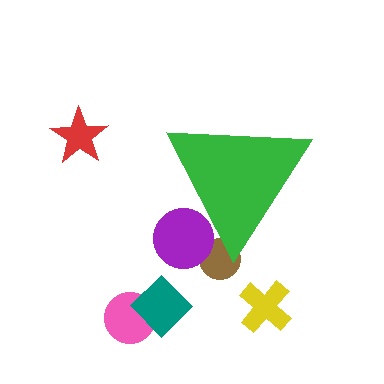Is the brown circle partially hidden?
Yes, the brown circle is partially hidden behind the green triangle.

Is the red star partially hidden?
No, the red star is fully visible.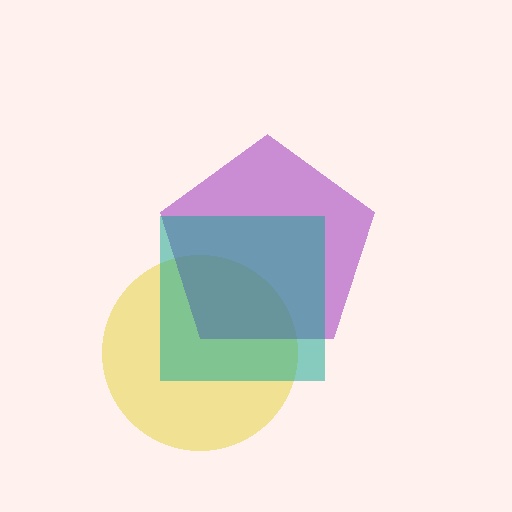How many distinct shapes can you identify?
There are 3 distinct shapes: a yellow circle, a purple pentagon, a teal square.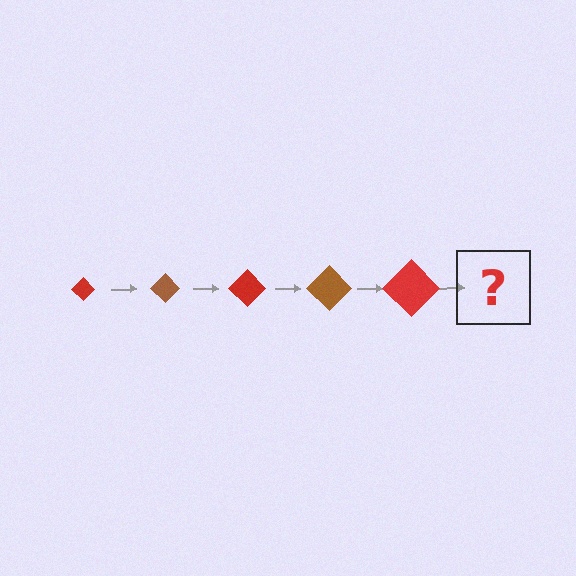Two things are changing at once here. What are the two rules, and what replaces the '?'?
The two rules are that the diamond grows larger each step and the color cycles through red and brown. The '?' should be a brown diamond, larger than the previous one.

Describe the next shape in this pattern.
It should be a brown diamond, larger than the previous one.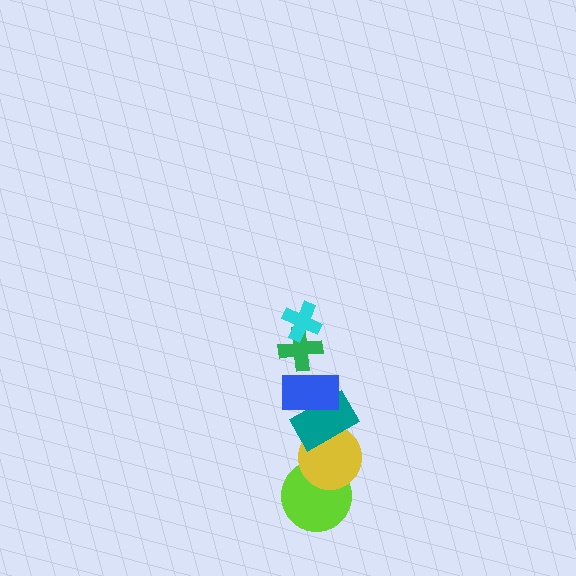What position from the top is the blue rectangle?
The blue rectangle is 3rd from the top.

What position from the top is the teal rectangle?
The teal rectangle is 4th from the top.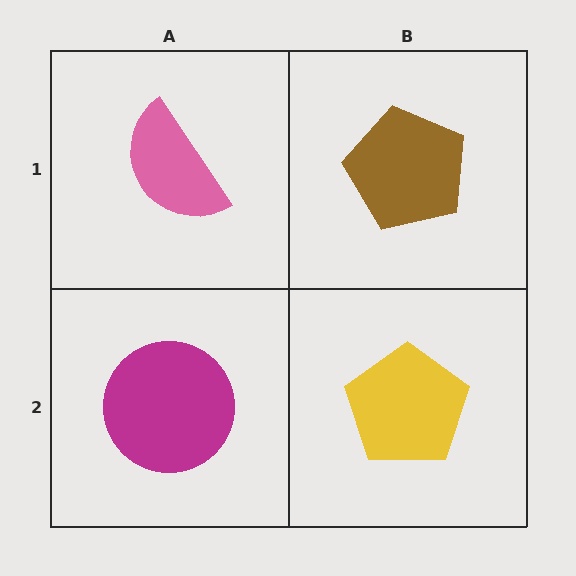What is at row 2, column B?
A yellow pentagon.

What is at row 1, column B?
A brown pentagon.